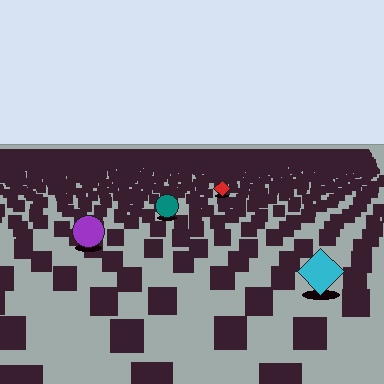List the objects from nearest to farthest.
From nearest to farthest: the cyan diamond, the purple circle, the teal circle, the red diamond.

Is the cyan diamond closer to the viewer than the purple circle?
Yes. The cyan diamond is closer — you can tell from the texture gradient: the ground texture is coarser near it.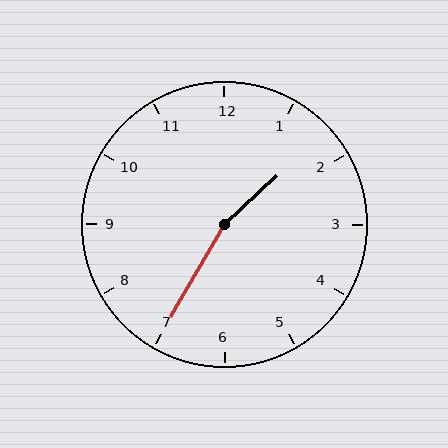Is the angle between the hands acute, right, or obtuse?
It is obtuse.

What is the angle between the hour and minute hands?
Approximately 162 degrees.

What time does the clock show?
1:35.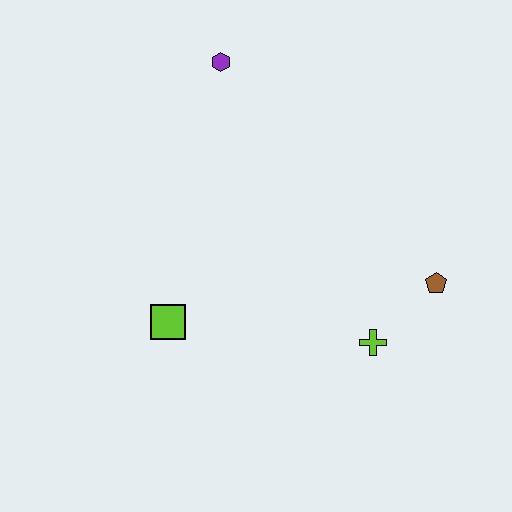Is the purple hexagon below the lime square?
No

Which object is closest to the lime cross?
The brown pentagon is closest to the lime cross.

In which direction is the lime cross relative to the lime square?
The lime cross is to the right of the lime square.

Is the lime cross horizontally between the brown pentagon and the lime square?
Yes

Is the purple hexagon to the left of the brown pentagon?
Yes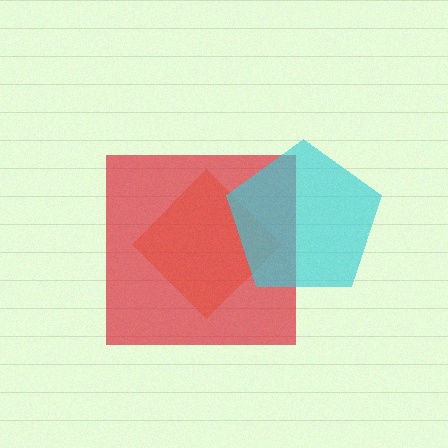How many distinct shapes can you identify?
There are 3 distinct shapes: an orange diamond, a red square, a cyan pentagon.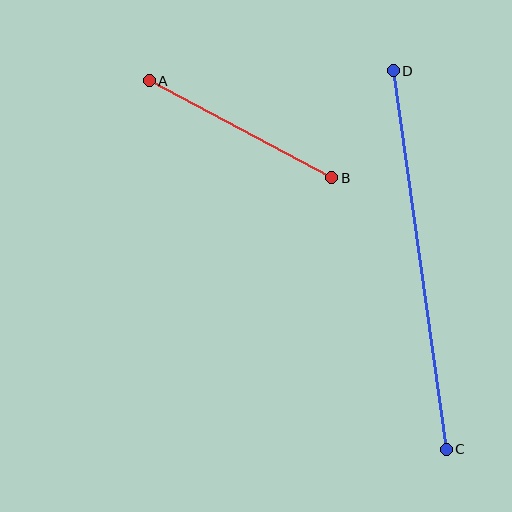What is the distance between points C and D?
The distance is approximately 382 pixels.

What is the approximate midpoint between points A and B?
The midpoint is at approximately (240, 129) pixels.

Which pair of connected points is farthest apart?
Points C and D are farthest apart.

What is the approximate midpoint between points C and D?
The midpoint is at approximately (420, 260) pixels.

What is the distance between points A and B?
The distance is approximately 207 pixels.